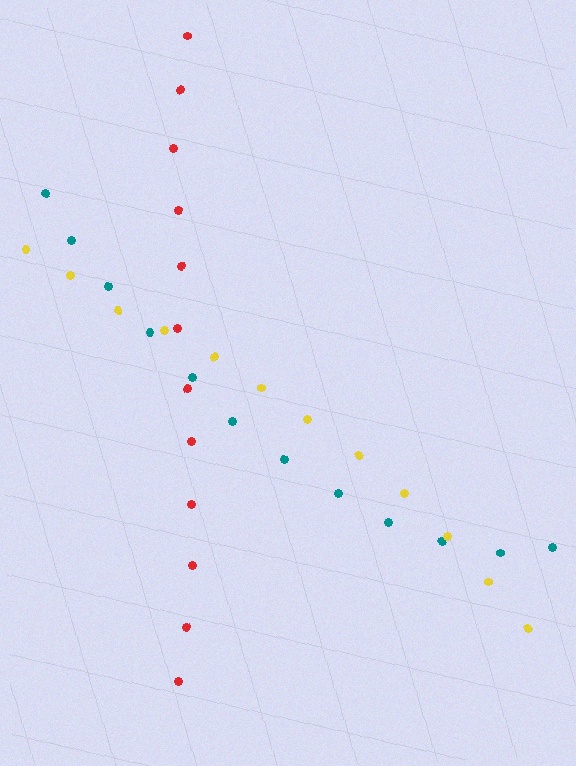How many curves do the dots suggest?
There are 3 distinct paths.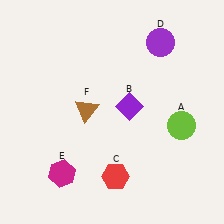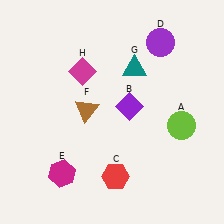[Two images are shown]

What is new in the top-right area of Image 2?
A teal triangle (G) was added in the top-right area of Image 2.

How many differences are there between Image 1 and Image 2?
There are 2 differences between the two images.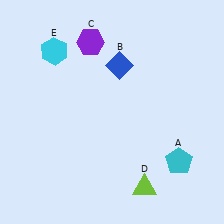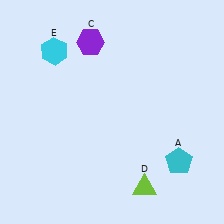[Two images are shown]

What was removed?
The blue diamond (B) was removed in Image 2.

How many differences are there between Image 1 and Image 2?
There is 1 difference between the two images.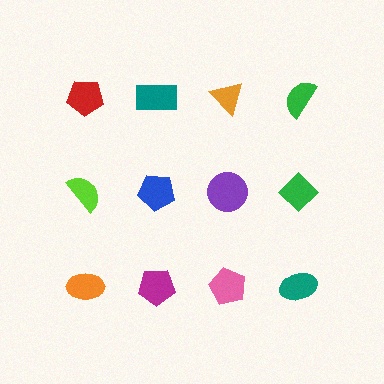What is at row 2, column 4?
A green diamond.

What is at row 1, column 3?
An orange triangle.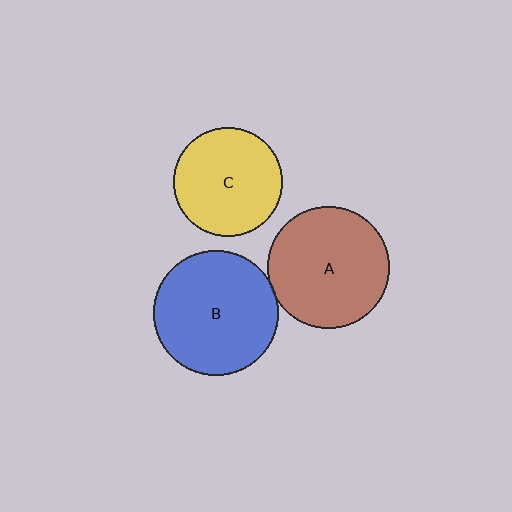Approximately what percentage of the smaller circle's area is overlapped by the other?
Approximately 5%.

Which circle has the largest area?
Circle B (blue).